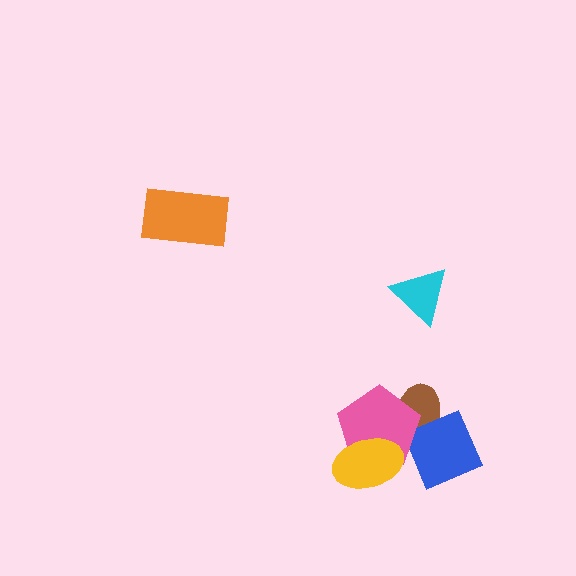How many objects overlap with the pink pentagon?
3 objects overlap with the pink pentagon.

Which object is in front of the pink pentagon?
The yellow ellipse is in front of the pink pentagon.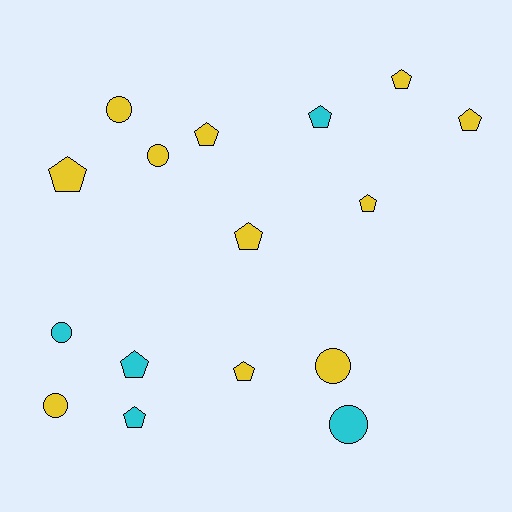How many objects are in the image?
There are 16 objects.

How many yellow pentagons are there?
There are 7 yellow pentagons.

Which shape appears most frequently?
Pentagon, with 10 objects.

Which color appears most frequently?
Yellow, with 11 objects.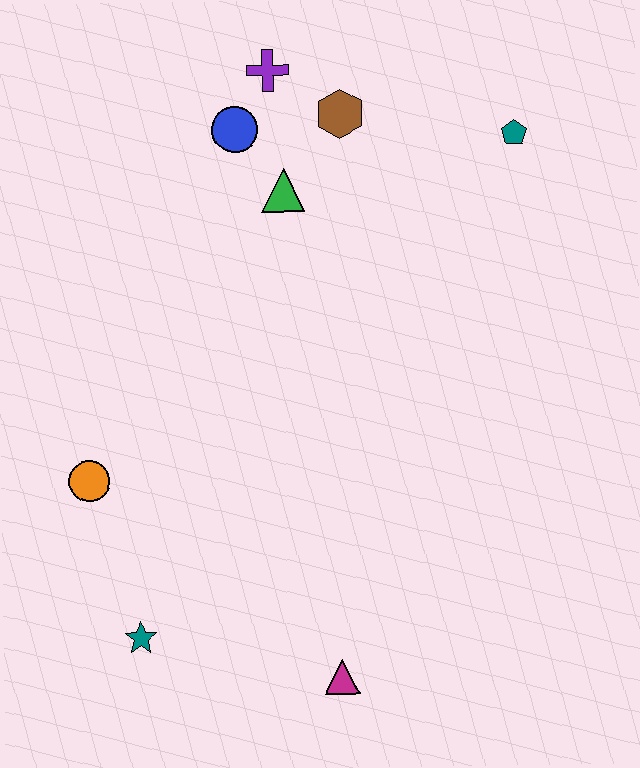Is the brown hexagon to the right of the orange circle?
Yes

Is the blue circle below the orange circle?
No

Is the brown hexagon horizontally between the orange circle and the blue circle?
No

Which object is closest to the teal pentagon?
The brown hexagon is closest to the teal pentagon.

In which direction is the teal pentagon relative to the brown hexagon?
The teal pentagon is to the right of the brown hexagon.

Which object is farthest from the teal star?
The teal pentagon is farthest from the teal star.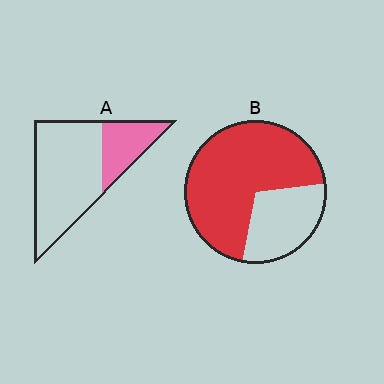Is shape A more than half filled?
No.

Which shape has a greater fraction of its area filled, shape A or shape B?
Shape B.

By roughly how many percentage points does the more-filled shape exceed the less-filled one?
By roughly 45 percentage points (B over A).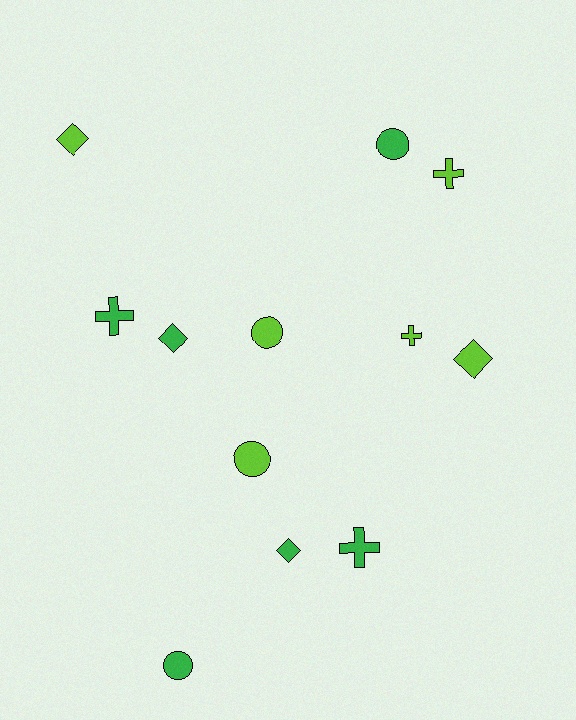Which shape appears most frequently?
Circle, with 4 objects.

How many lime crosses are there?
There are 2 lime crosses.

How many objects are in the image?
There are 12 objects.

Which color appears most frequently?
Green, with 6 objects.